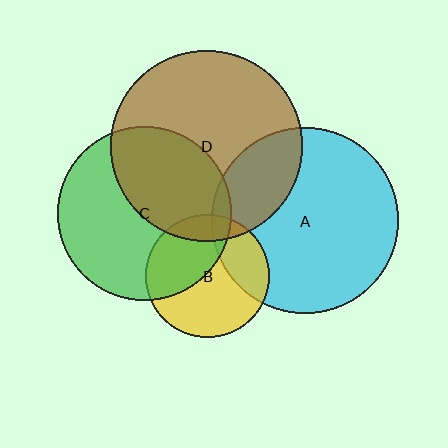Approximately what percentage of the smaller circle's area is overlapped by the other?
Approximately 45%.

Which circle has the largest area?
Circle D (brown).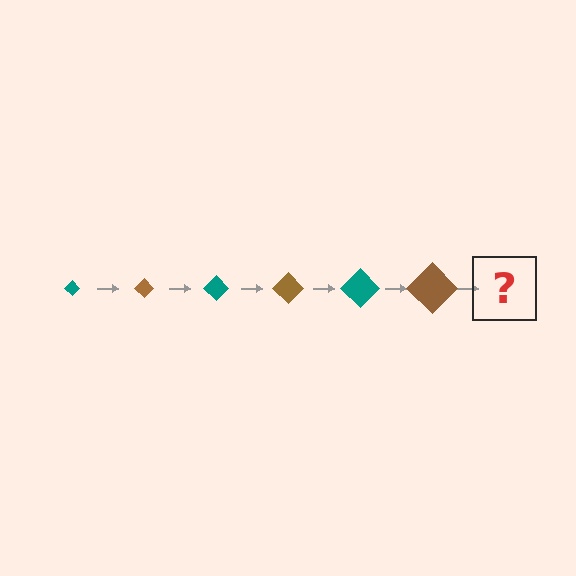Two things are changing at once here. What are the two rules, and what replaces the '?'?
The two rules are that the diamond grows larger each step and the color cycles through teal and brown. The '?' should be a teal diamond, larger than the previous one.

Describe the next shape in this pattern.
It should be a teal diamond, larger than the previous one.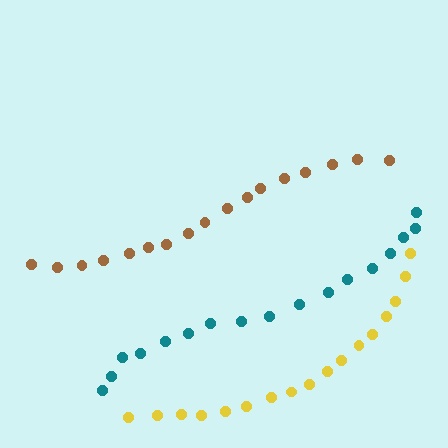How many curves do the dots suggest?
There are 3 distinct paths.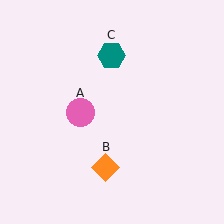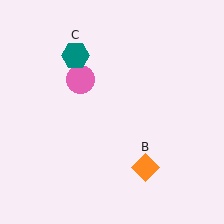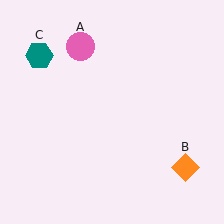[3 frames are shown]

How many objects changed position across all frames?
3 objects changed position: pink circle (object A), orange diamond (object B), teal hexagon (object C).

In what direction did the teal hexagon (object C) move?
The teal hexagon (object C) moved left.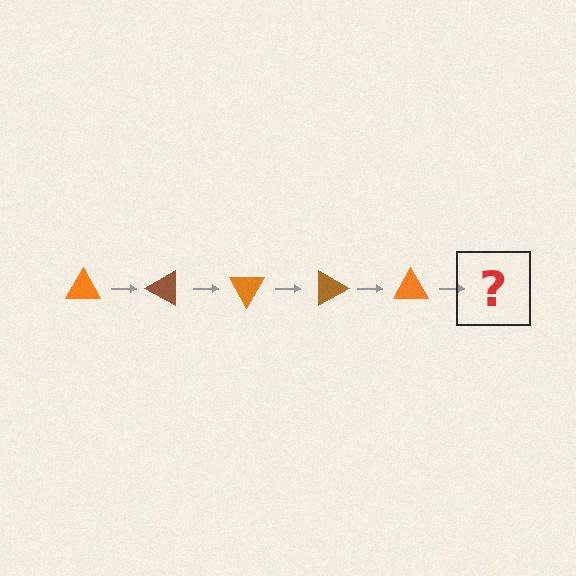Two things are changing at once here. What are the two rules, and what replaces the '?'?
The two rules are that it rotates 30 degrees each step and the color cycles through orange and brown. The '?' should be a brown triangle, rotated 150 degrees from the start.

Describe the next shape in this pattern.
It should be a brown triangle, rotated 150 degrees from the start.